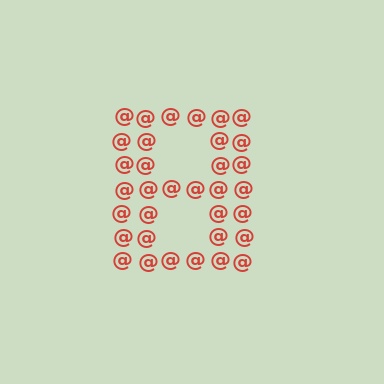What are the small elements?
The small elements are at signs.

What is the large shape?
The large shape is the letter B.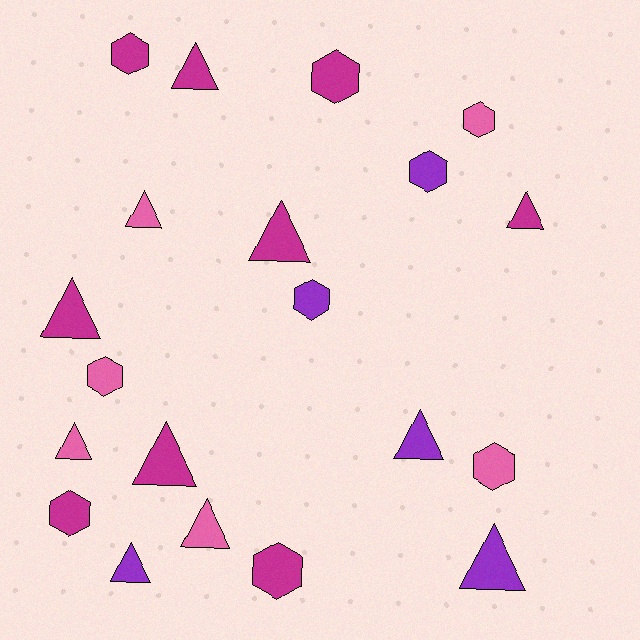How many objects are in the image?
There are 20 objects.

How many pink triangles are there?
There are 3 pink triangles.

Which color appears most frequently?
Magenta, with 9 objects.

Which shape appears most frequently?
Triangle, with 11 objects.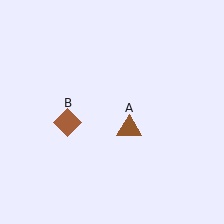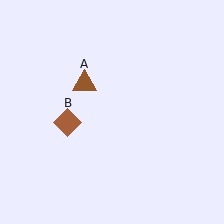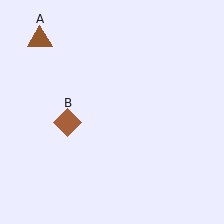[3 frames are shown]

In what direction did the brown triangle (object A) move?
The brown triangle (object A) moved up and to the left.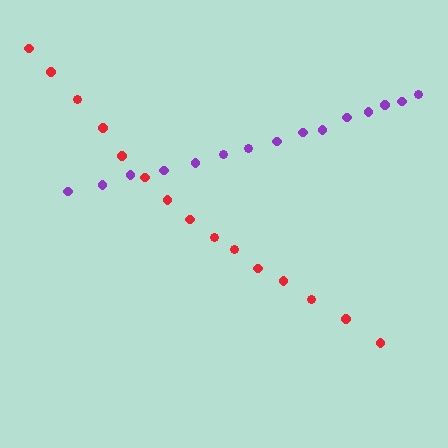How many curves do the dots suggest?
There are 2 distinct paths.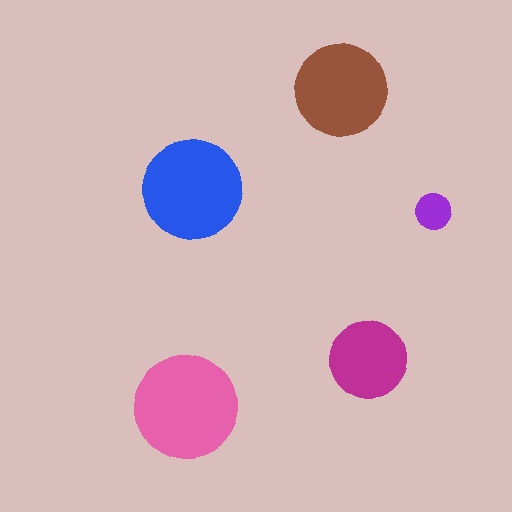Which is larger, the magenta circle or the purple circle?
The magenta one.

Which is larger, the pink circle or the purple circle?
The pink one.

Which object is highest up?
The brown circle is topmost.